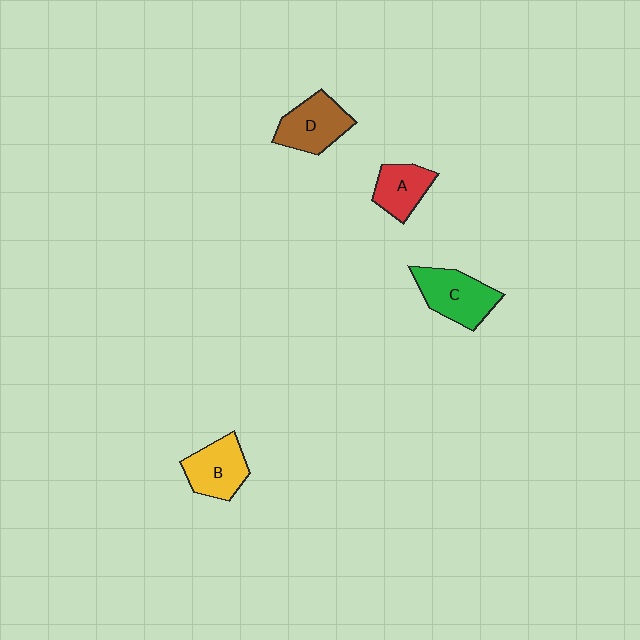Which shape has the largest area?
Shape C (green).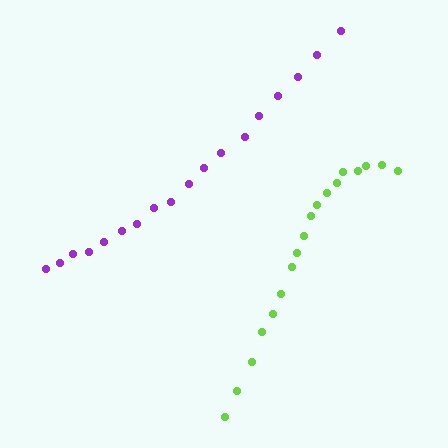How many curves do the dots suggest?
There are 2 distinct paths.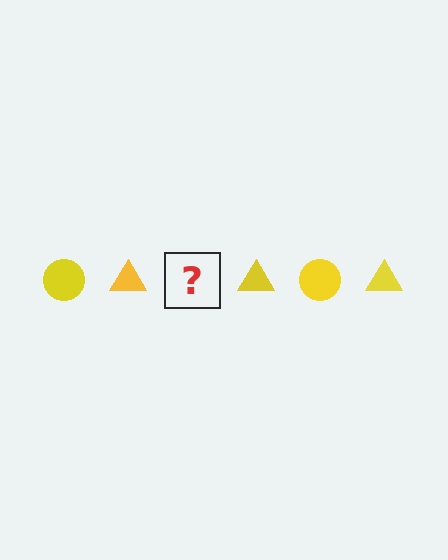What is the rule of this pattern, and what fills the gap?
The rule is that the pattern cycles through circle, triangle shapes in yellow. The gap should be filled with a yellow circle.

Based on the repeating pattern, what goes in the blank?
The blank should be a yellow circle.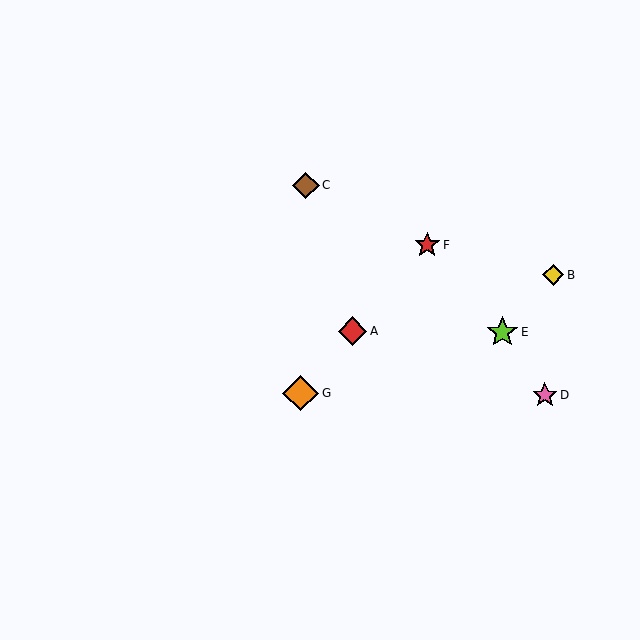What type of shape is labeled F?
Shape F is a red star.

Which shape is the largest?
The orange diamond (labeled G) is the largest.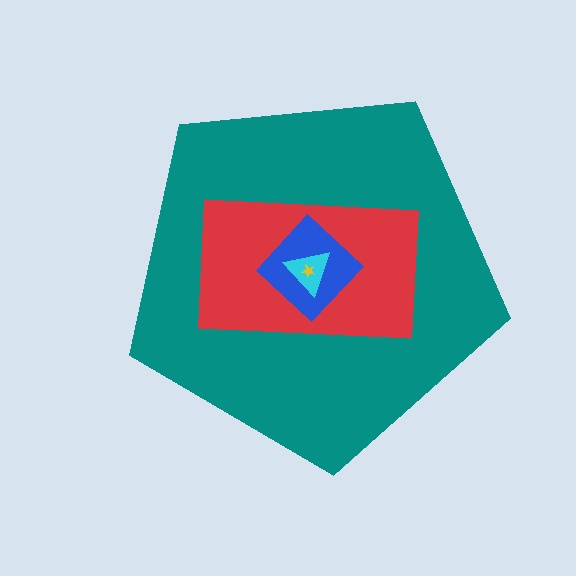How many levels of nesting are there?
5.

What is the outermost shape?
The teal pentagon.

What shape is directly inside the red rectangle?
The blue diamond.